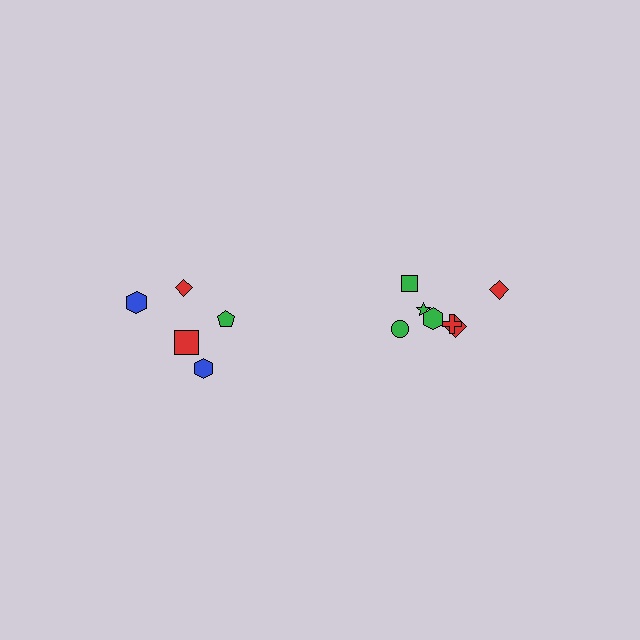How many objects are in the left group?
There are 5 objects.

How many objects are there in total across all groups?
There are 12 objects.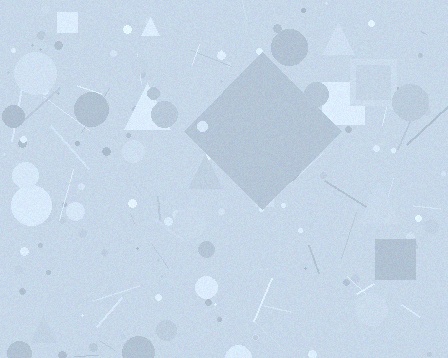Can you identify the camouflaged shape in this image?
The camouflaged shape is a diamond.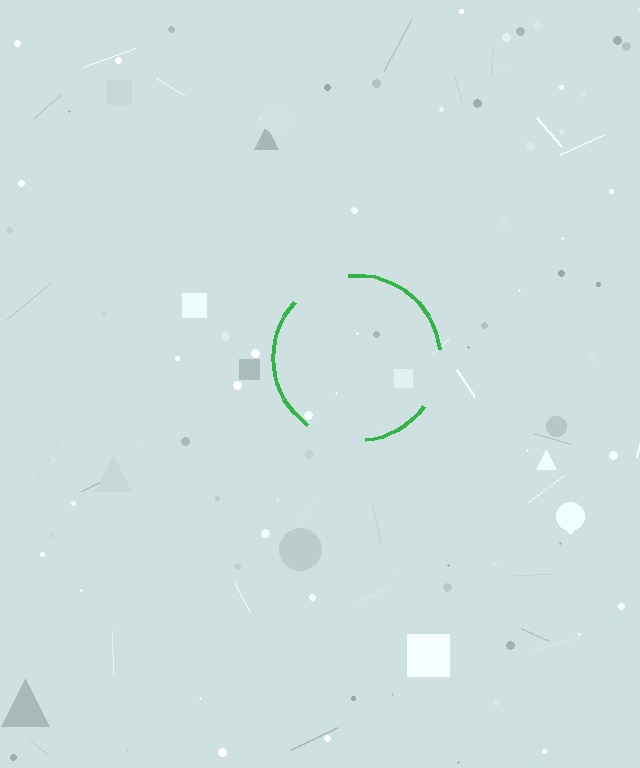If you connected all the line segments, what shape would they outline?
They would outline a circle.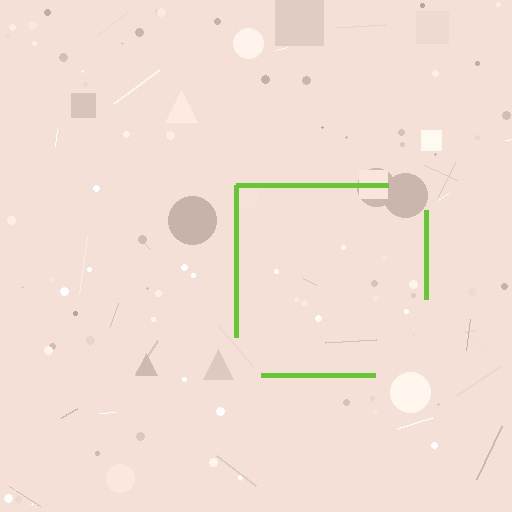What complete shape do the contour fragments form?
The contour fragments form a square.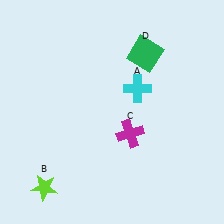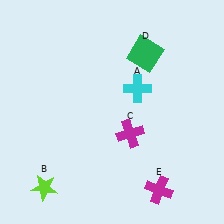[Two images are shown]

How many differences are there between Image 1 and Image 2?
There is 1 difference between the two images.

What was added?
A magenta cross (E) was added in Image 2.